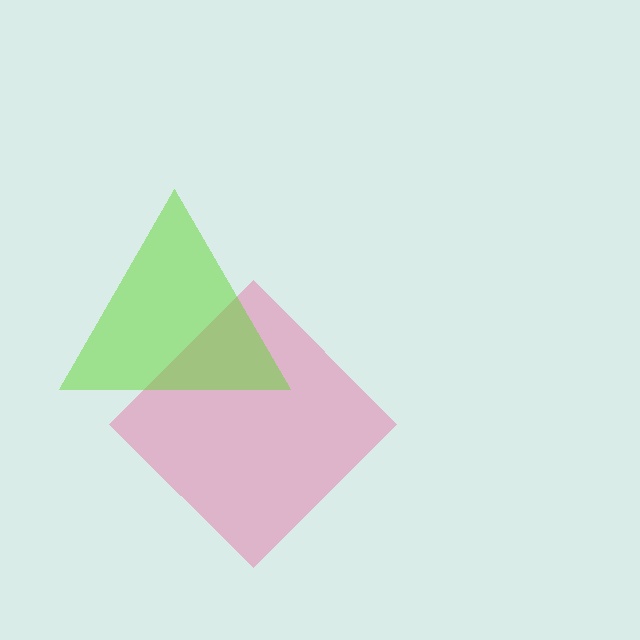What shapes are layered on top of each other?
The layered shapes are: a pink diamond, a lime triangle.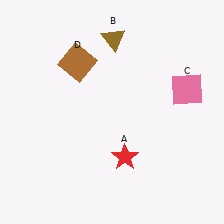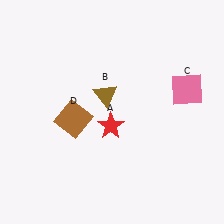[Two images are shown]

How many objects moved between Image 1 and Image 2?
3 objects moved between the two images.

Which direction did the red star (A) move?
The red star (A) moved up.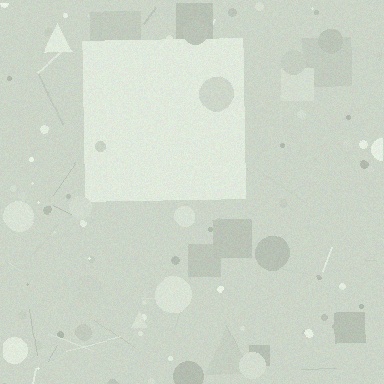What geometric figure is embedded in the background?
A square is embedded in the background.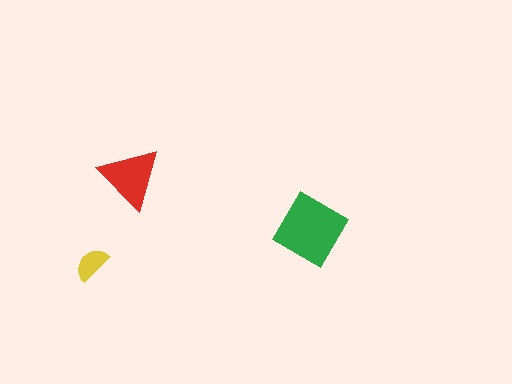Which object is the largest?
The green diamond.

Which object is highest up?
The red triangle is topmost.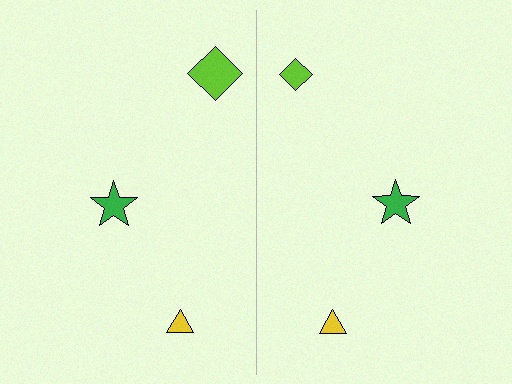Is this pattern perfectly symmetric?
No, the pattern is not perfectly symmetric. The lime diamond on the right side has a different size than its mirror counterpart.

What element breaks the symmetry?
The lime diamond on the right side has a different size than its mirror counterpart.